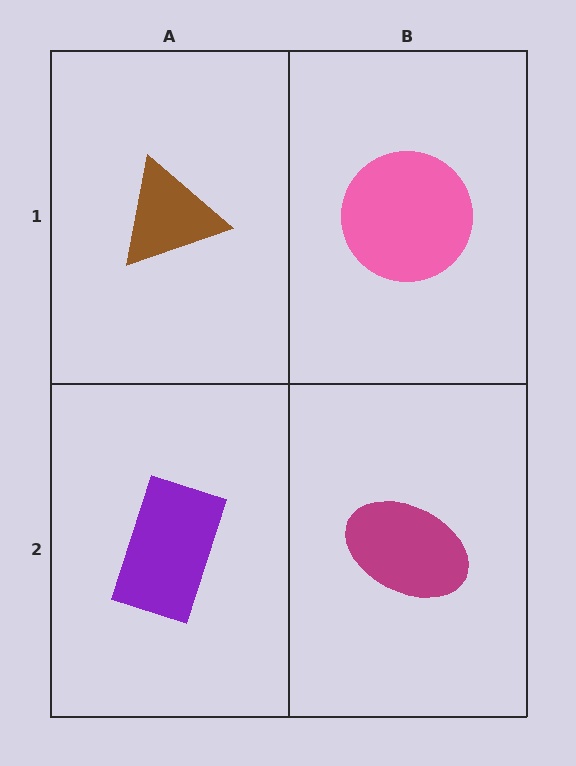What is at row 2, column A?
A purple rectangle.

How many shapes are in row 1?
2 shapes.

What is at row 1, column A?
A brown triangle.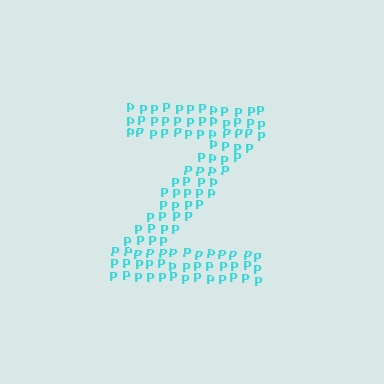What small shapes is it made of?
It is made of small letter P's.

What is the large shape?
The large shape is the letter Z.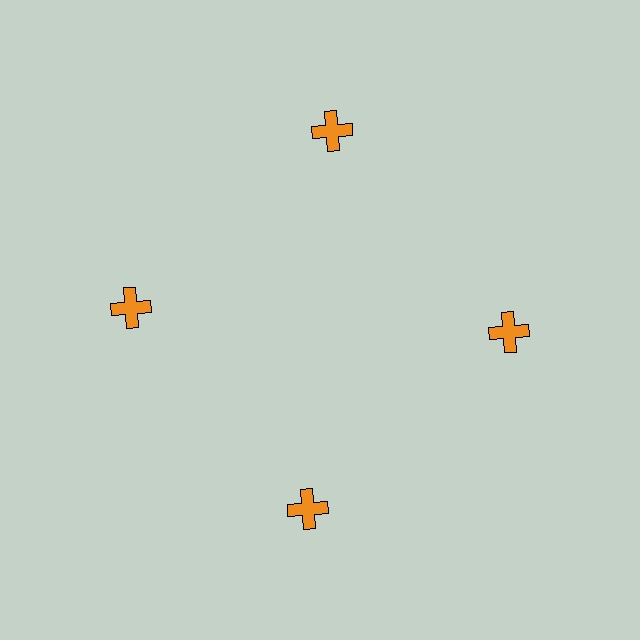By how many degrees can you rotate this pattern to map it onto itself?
The pattern maps onto itself every 90 degrees of rotation.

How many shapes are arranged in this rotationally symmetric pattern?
There are 4 shapes, arranged in 4 groups of 1.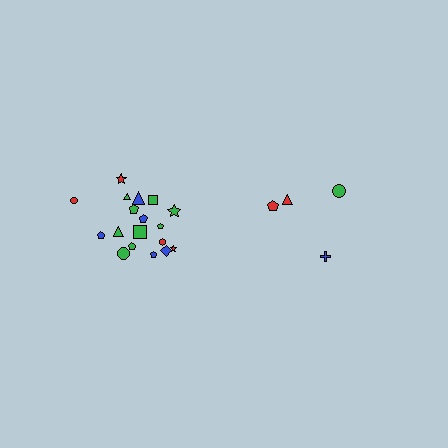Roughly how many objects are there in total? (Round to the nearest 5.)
Roughly 20 objects in total.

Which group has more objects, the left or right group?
The left group.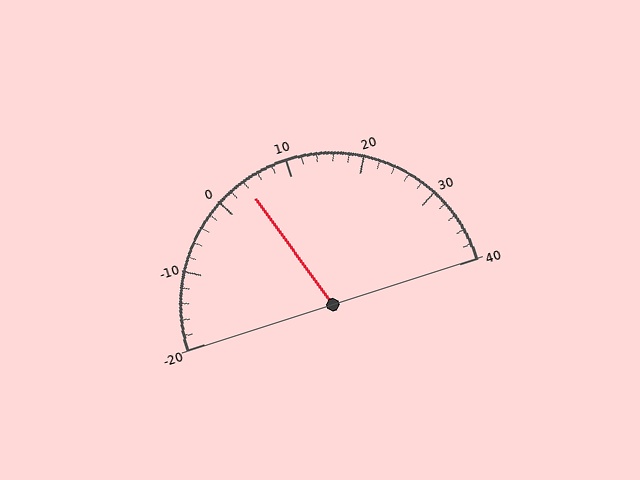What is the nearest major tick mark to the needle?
The nearest major tick mark is 0.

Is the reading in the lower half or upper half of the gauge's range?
The reading is in the lower half of the range (-20 to 40).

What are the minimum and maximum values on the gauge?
The gauge ranges from -20 to 40.